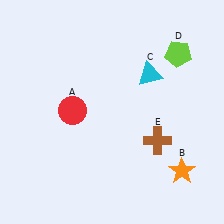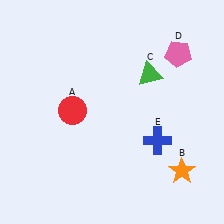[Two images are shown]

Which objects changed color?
C changed from cyan to green. D changed from lime to pink. E changed from brown to blue.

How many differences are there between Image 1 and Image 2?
There are 3 differences between the two images.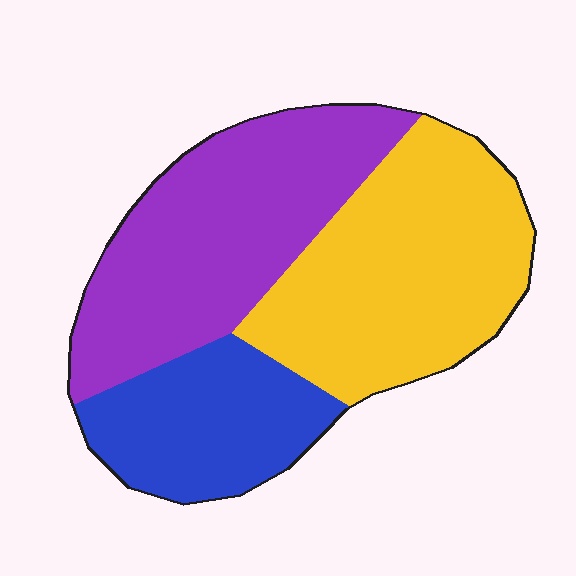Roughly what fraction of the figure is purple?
Purple takes up about three eighths (3/8) of the figure.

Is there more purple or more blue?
Purple.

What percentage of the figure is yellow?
Yellow covers around 40% of the figure.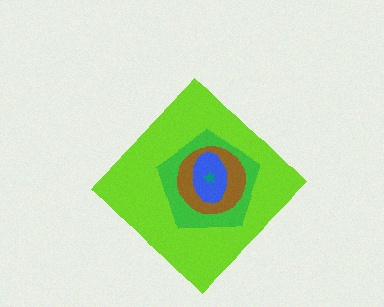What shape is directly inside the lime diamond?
The green pentagon.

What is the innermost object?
The teal star.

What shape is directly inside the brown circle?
The blue ellipse.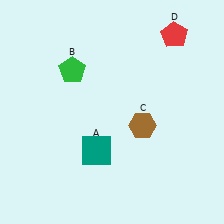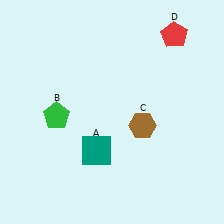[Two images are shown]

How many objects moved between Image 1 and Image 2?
1 object moved between the two images.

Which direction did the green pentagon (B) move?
The green pentagon (B) moved down.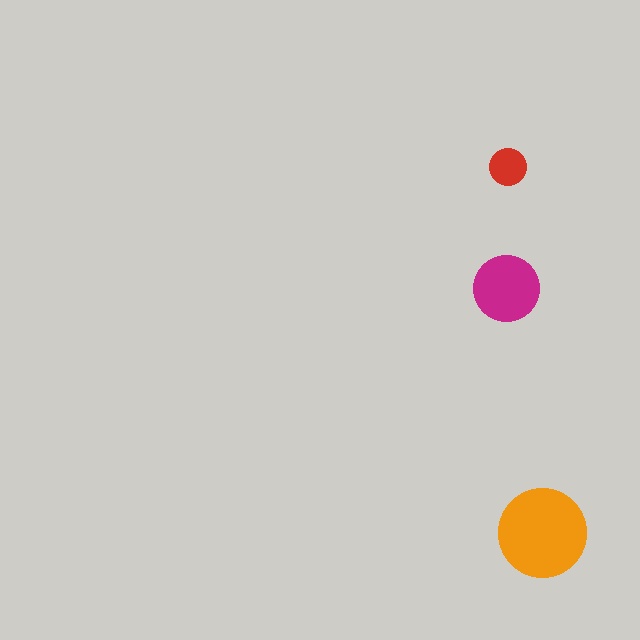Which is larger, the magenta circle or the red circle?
The magenta one.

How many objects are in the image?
There are 3 objects in the image.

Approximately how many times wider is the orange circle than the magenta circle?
About 1.5 times wider.